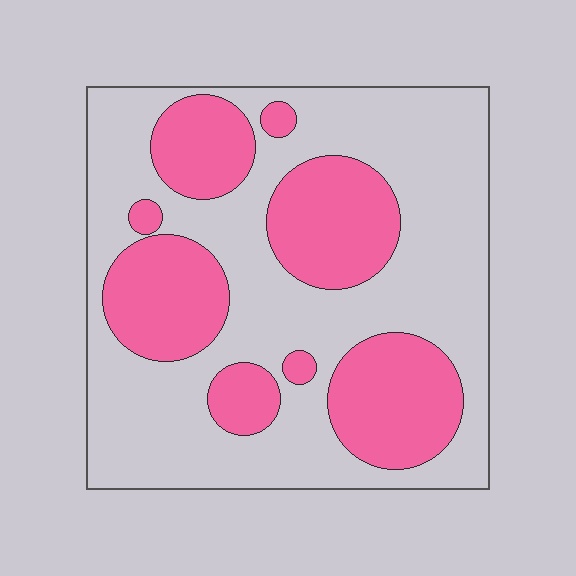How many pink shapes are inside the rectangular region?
8.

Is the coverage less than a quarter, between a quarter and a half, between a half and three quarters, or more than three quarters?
Between a quarter and a half.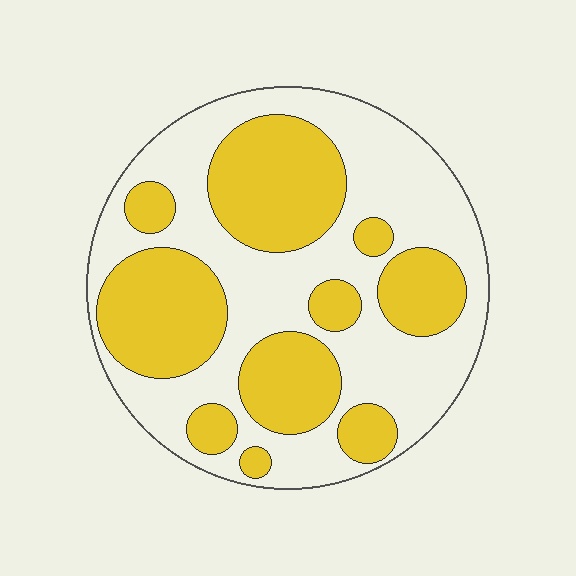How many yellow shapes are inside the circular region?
10.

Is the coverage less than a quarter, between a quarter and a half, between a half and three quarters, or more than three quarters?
Between a quarter and a half.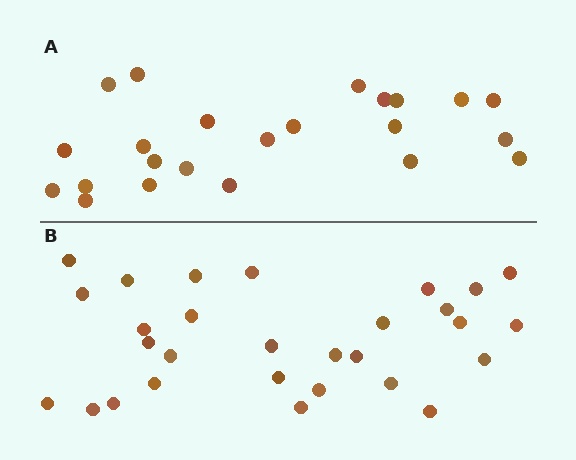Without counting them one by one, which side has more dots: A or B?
Region B (the bottom region) has more dots.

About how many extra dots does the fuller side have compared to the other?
Region B has about 6 more dots than region A.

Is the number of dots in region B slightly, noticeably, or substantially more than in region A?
Region B has noticeably more, but not dramatically so. The ratio is roughly 1.3 to 1.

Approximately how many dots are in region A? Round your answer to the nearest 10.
About 20 dots. (The exact count is 23, which rounds to 20.)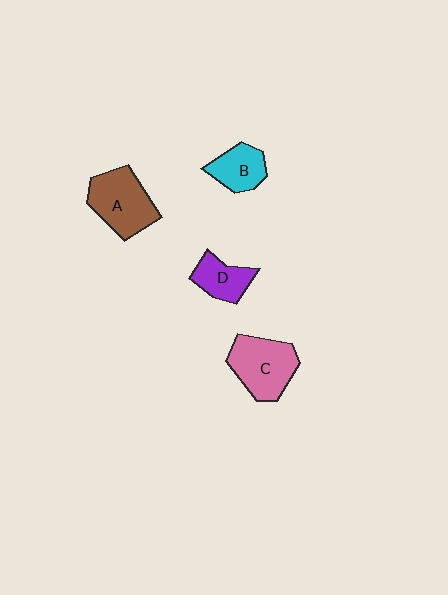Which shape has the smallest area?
Shape D (purple).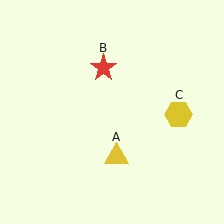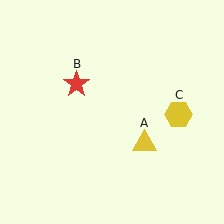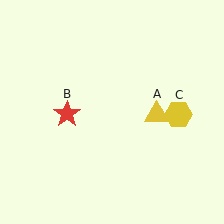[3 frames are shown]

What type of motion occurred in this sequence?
The yellow triangle (object A), red star (object B) rotated counterclockwise around the center of the scene.